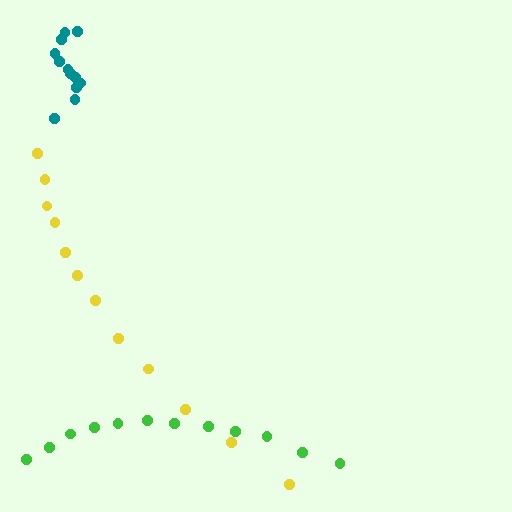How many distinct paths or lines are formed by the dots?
There are 3 distinct paths.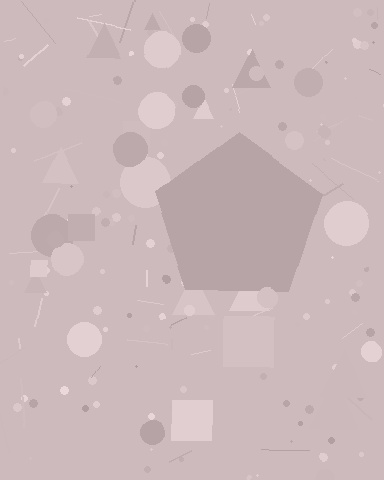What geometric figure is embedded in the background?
A pentagon is embedded in the background.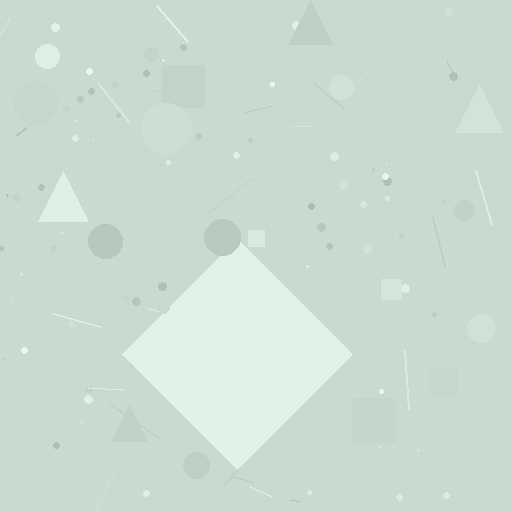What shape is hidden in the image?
A diamond is hidden in the image.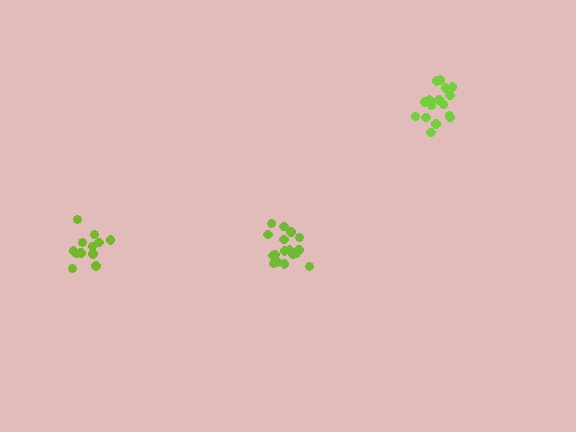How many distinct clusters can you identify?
There are 3 distinct clusters.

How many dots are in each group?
Group 1: 17 dots, Group 2: 16 dots, Group 3: 12 dots (45 total).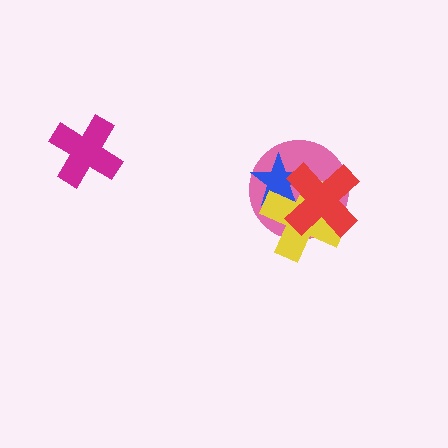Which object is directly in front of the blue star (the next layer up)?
The yellow cross is directly in front of the blue star.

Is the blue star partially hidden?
Yes, it is partially covered by another shape.